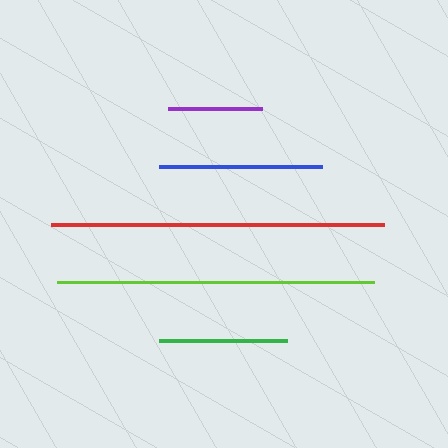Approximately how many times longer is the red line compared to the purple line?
The red line is approximately 3.5 times the length of the purple line.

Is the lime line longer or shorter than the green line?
The lime line is longer than the green line.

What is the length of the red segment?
The red segment is approximately 332 pixels long.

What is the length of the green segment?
The green segment is approximately 128 pixels long.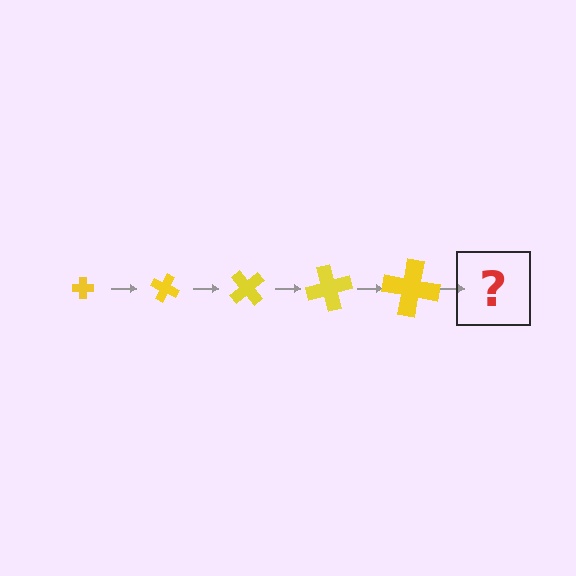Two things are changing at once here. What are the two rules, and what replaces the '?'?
The two rules are that the cross grows larger each step and it rotates 25 degrees each step. The '?' should be a cross, larger than the previous one and rotated 125 degrees from the start.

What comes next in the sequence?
The next element should be a cross, larger than the previous one and rotated 125 degrees from the start.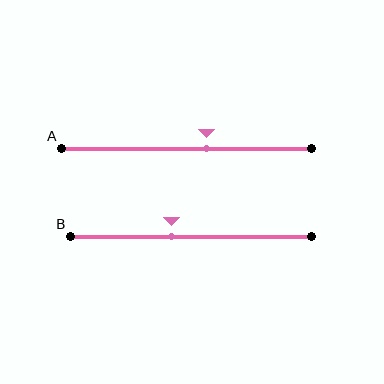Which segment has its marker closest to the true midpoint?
Segment A has its marker closest to the true midpoint.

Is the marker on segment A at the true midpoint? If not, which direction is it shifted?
No, the marker on segment A is shifted to the right by about 8% of the segment length.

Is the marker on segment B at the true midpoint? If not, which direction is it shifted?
No, the marker on segment B is shifted to the left by about 8% of the segment length.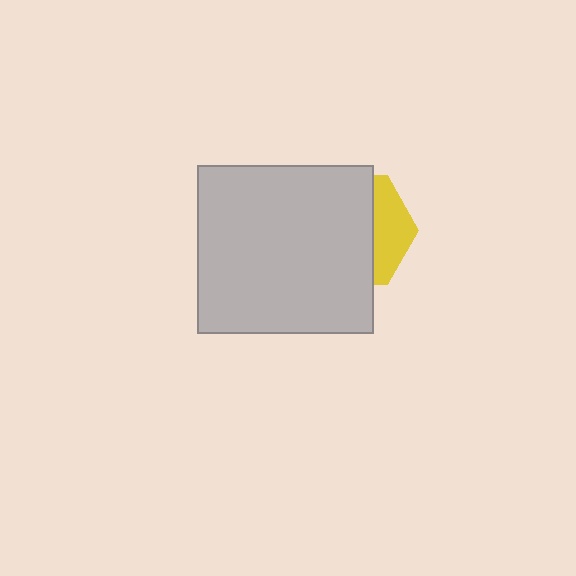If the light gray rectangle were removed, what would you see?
You would see the complete yellow hexagon.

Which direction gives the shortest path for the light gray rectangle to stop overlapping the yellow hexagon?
Moving left gives the shortest separation.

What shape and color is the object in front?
The object in front is a light gray rectangle.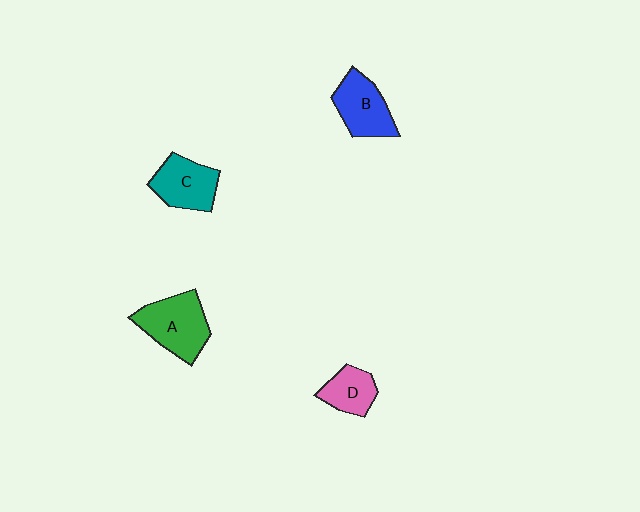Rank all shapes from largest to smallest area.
From largest to smallest: A (green), B (blue), C (teal), D (pink).